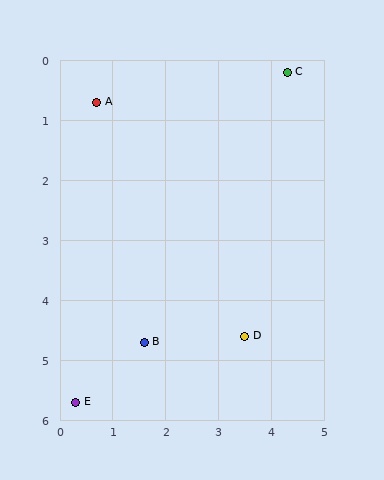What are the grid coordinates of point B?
Point B is at approximately (1.6, 4.7).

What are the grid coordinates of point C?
Point C is at approximately (4.3, 0.2).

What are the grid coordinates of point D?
Point D is at approximately (3.5, 4.6).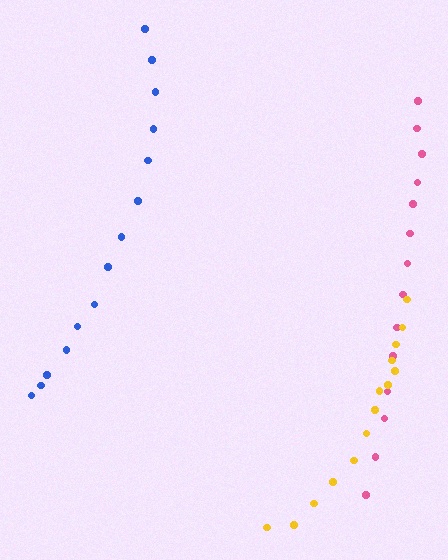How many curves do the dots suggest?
There are 3 distinct paths.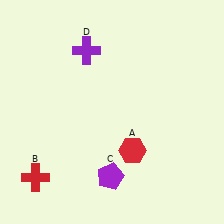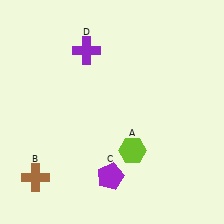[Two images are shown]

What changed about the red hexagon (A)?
In Image 1, A is red. In Image 2, it changed to lime.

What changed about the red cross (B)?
In Image 1, B is red. In Image 2, it changed to brown.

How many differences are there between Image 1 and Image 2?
There are 2 differences between the two images.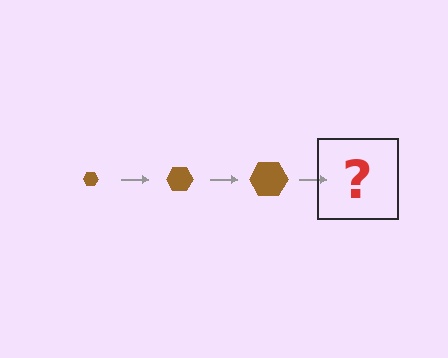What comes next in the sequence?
The next element should be a brown hexagon, larger than the previous one.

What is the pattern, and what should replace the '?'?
The pattern is that the hexagon gets progressively larger each step. The '?' should be a brown hexagon, larger than the previous one.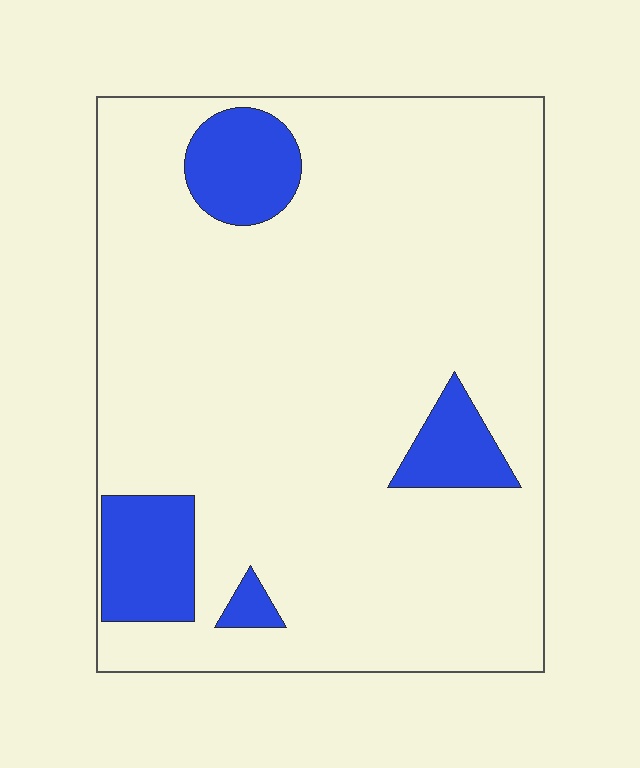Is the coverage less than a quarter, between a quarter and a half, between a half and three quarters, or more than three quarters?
Less than a quarter.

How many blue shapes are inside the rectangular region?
4.